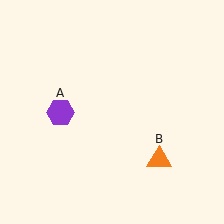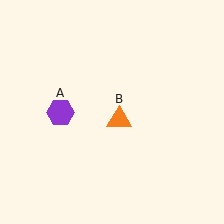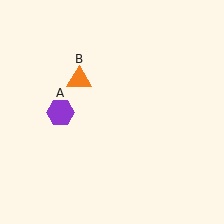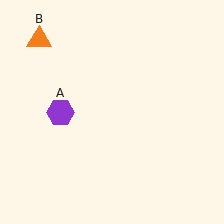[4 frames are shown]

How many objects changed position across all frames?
1 object changed position: orange triangle (object B).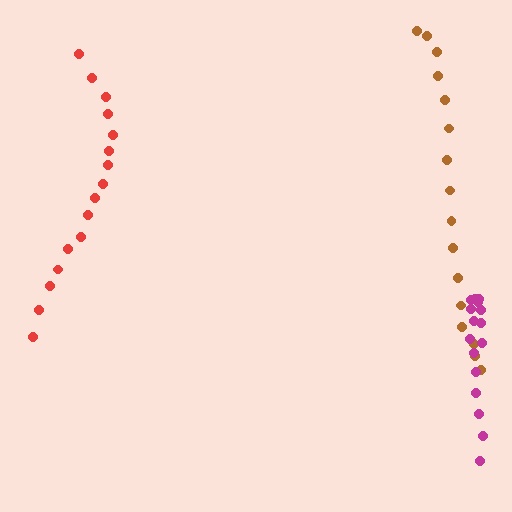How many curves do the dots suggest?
There are 3 distinct paths.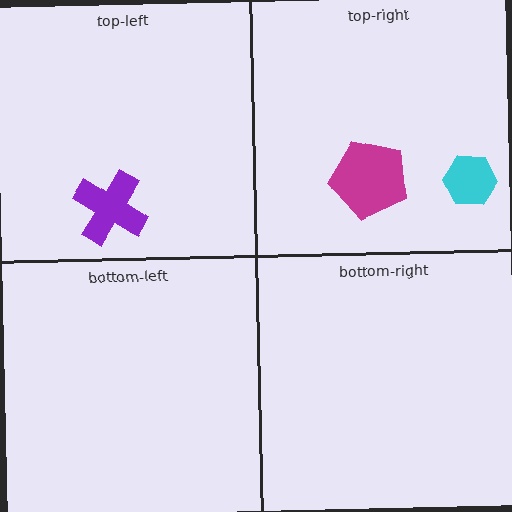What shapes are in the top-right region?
The cyan hexagon, the magenta pentagon.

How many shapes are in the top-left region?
1.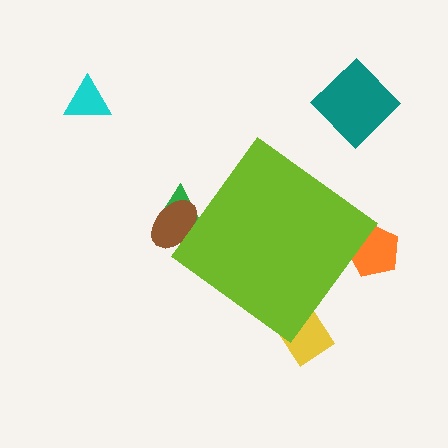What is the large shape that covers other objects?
A lime diamond.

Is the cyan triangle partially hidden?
No, the cyan triangle is fully visible.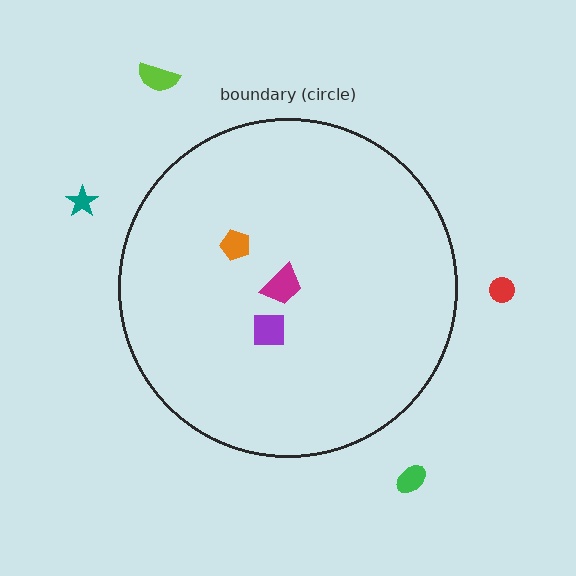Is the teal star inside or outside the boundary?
Outside.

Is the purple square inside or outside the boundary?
Inside.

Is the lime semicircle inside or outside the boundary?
Outside.